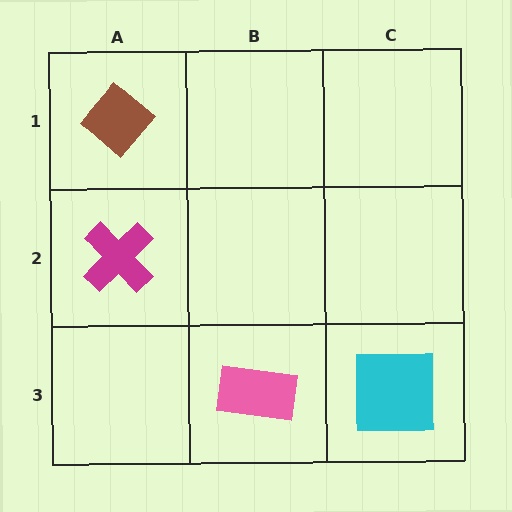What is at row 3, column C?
A cyan square.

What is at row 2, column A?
A magenta cross.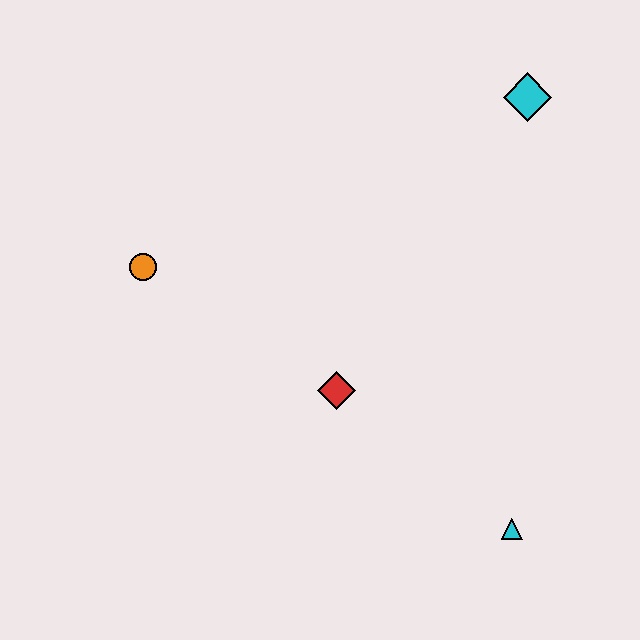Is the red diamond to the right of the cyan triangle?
No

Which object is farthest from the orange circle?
The cyan triangle is farthest from the orange circle.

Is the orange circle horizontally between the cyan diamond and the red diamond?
No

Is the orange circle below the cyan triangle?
No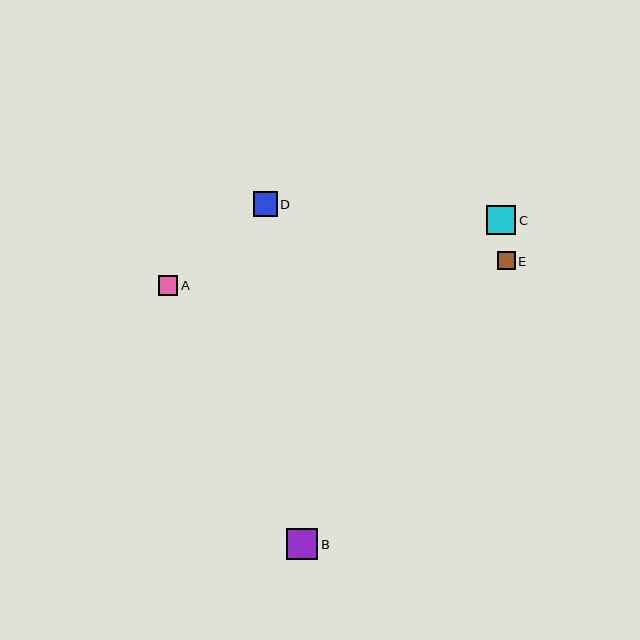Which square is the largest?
Square B is the largest with a size of approximately 31 pixels.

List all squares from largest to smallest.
From largest to smallest: B, C, D, A, E.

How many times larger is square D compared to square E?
Square D is approximately 1.4 times the size of square E.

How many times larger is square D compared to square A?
Square D is approximately 1.2 times the size of square A.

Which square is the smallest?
Square E is the smallest with a size of approximately 17 pixels.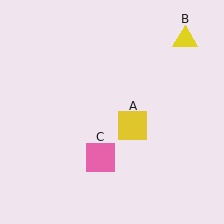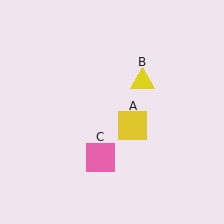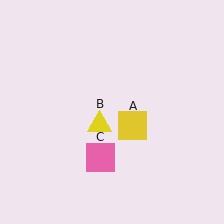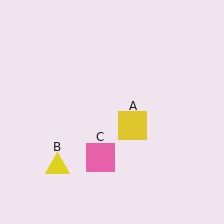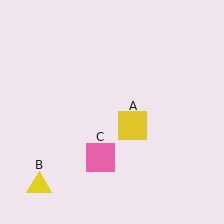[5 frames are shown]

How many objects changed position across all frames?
1 object changed position: yellow triangle (object B).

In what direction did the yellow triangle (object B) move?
The yellow triangle (object B) moved down and to the left.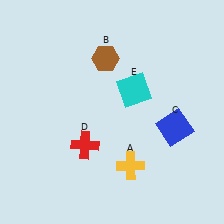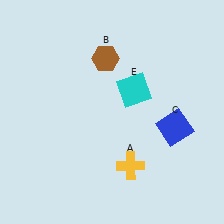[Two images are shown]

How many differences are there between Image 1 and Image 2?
There is 1 difference between the two images.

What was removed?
The red cross (D) was removed in Image 2.